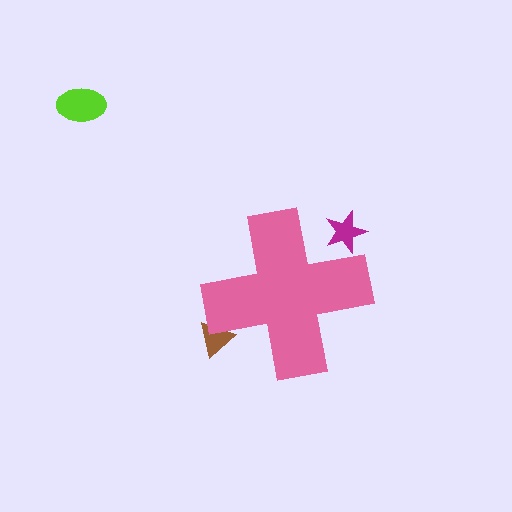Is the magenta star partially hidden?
Yes, the magenta star is partially hidden behind the pink cross.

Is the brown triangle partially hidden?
Yes, the brown triangle is partially hidden behind the pink cross.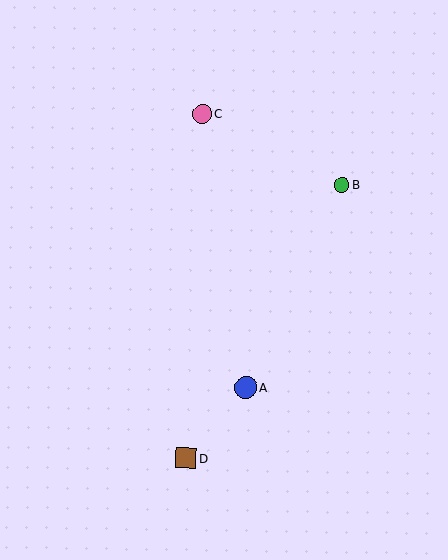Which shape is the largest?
The blue circle (labeled A) is the largest.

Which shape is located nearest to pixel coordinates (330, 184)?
The green circle (labeled B) at (342, 185) is nearest to that location.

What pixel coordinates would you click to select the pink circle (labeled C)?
Click at (202, 114) to select the pink circle C.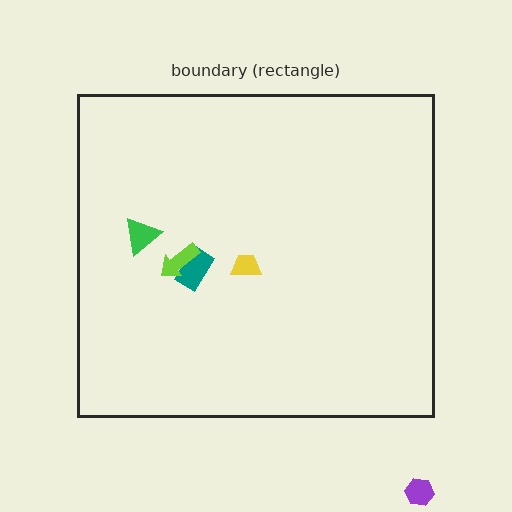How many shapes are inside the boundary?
4 inside, 1 outside.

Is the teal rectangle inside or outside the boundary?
Inside.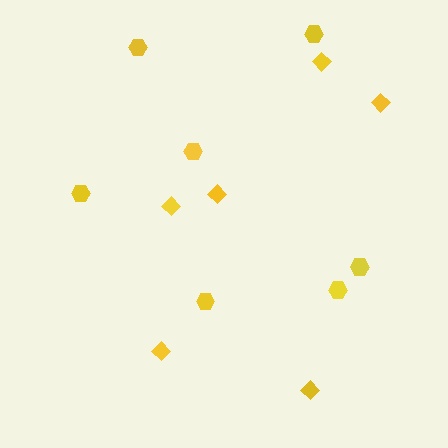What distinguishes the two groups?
There are 2 groups: one group of hexagons (7) and one group of diamonds (6).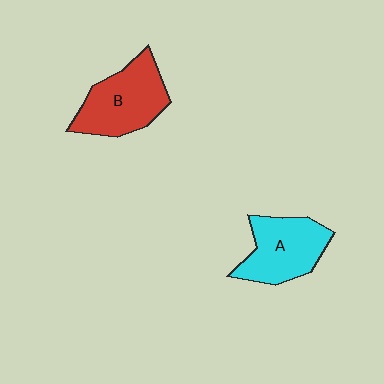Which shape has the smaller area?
Shape A (cyan).